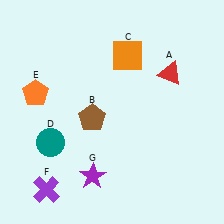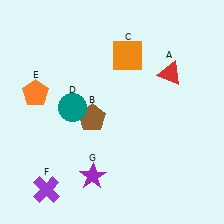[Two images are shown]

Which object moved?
The teal circle (D) moved up.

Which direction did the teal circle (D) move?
The teal circle (D) moved up.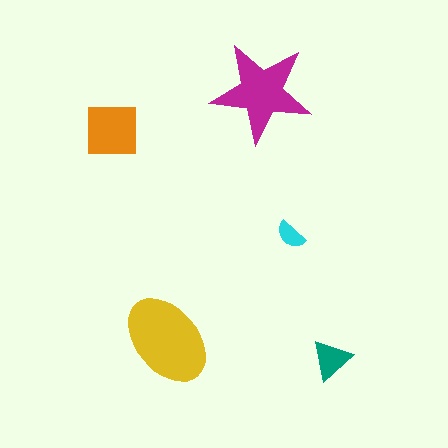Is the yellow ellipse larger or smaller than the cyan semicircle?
Larger.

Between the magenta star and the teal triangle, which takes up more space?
The magenta star.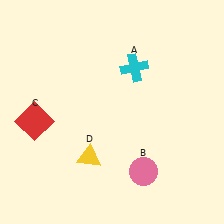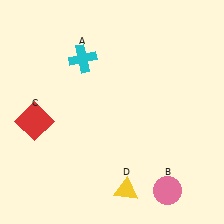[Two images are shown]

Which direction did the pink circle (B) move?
The pink circle (B) moved right.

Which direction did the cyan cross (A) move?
The cyan cross (A) moved left.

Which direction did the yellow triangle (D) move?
The yellow triangle (D) moved right.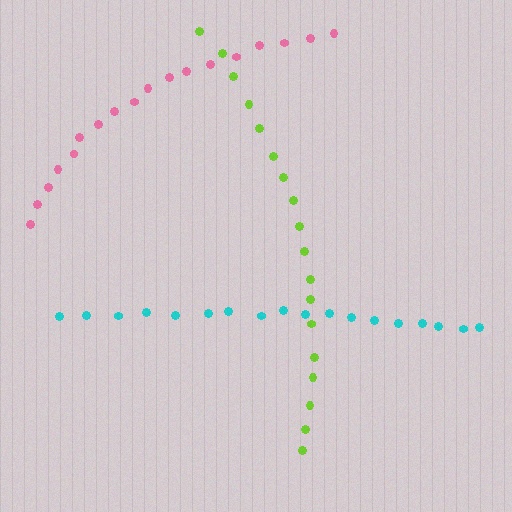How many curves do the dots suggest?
There are 3 distinct paths.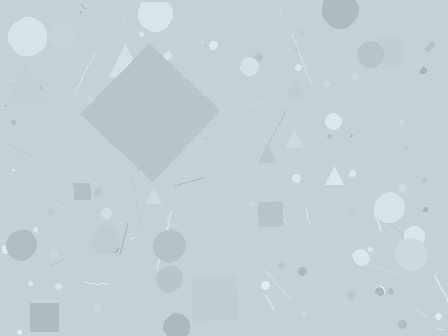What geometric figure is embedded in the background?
A diamond is embedded in the background.